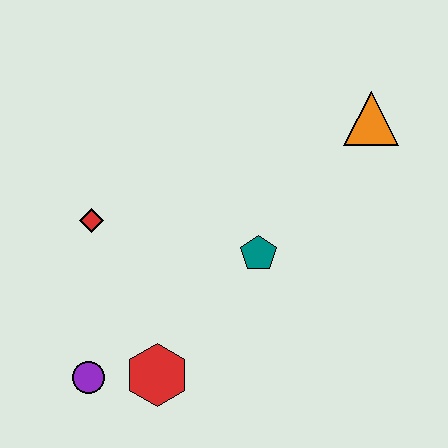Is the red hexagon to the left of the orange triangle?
Yes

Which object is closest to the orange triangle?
The teal pentagon is closest to the orange triangle.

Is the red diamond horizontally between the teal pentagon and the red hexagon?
No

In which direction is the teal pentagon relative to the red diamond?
The teal pentagon is to the right of the red diamond.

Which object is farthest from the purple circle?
The orange triangle is farthest from the purple circle.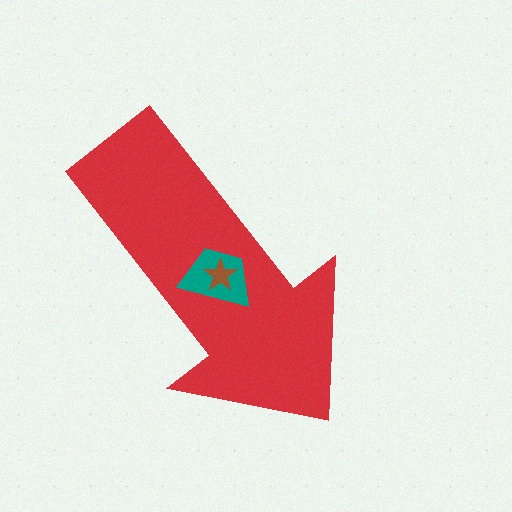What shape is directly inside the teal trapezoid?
The brown star.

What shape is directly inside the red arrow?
The teal trapezoid.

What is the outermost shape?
The red arrow.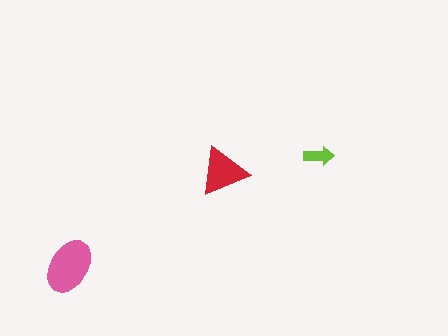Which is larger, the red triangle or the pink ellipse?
The pink ellipse.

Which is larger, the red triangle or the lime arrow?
The red triangle.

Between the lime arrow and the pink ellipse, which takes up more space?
The pink ellipse.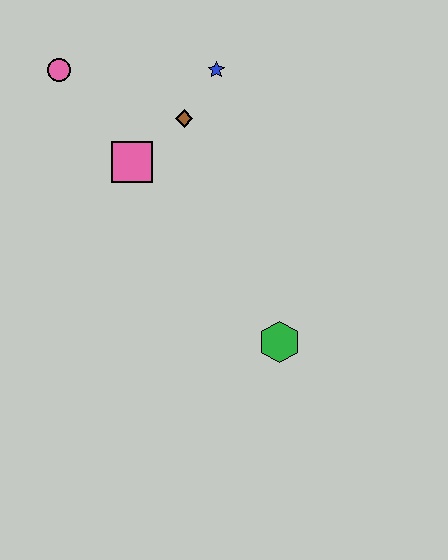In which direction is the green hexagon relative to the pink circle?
The green hexagon is below the pink circle.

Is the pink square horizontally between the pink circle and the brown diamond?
Yes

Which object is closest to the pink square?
The brown diamond is closest to the pink square.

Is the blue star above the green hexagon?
Yes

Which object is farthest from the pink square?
The green hexagon is farthest from the pink square.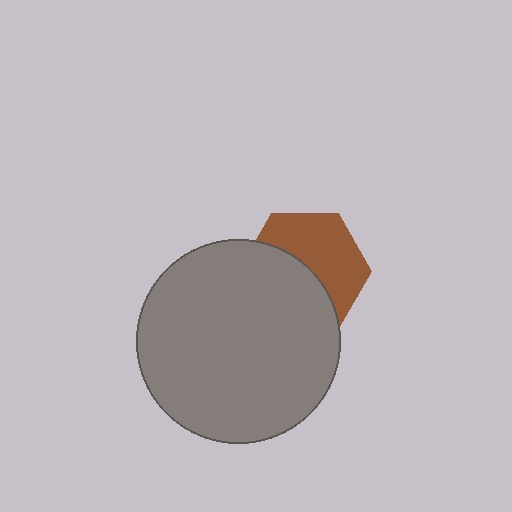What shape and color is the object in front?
The object in front is a gray circle.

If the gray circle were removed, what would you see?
You would see the complete brown hexagon.